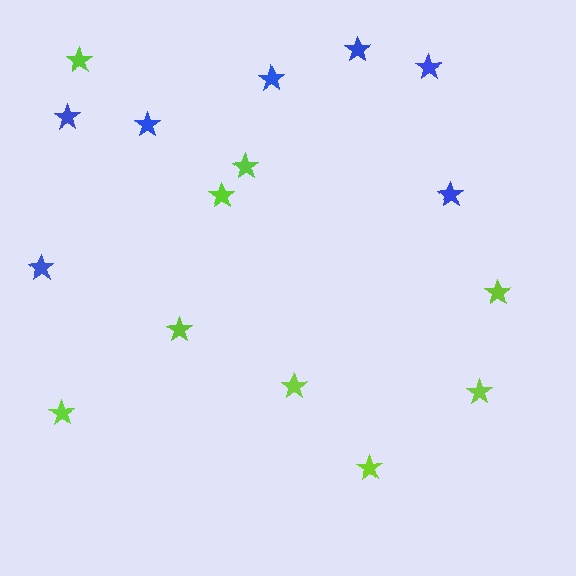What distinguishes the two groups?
There are 2 groups: one group of blue stars (7) and one group of lime stars (9).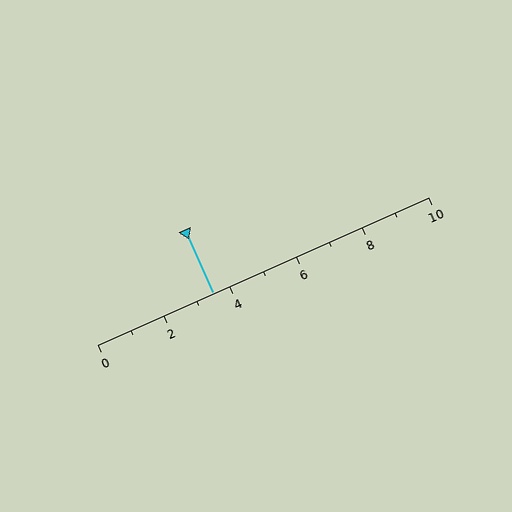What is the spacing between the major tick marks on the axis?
The major ticks are spaced 2 apart.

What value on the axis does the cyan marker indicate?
The marker indicates approximately 3.5.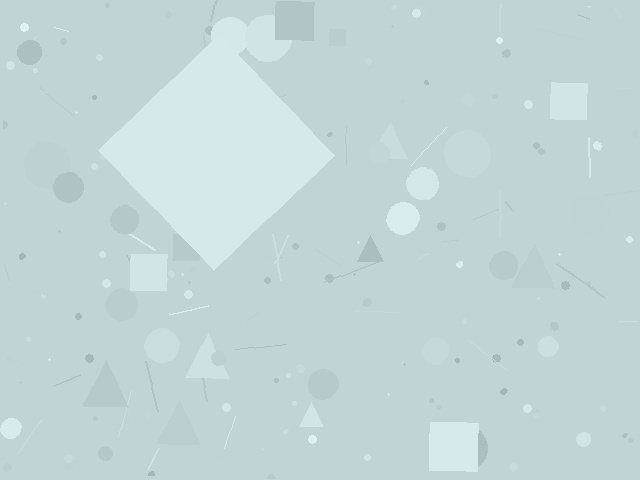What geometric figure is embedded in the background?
A diamond is embedded in the background.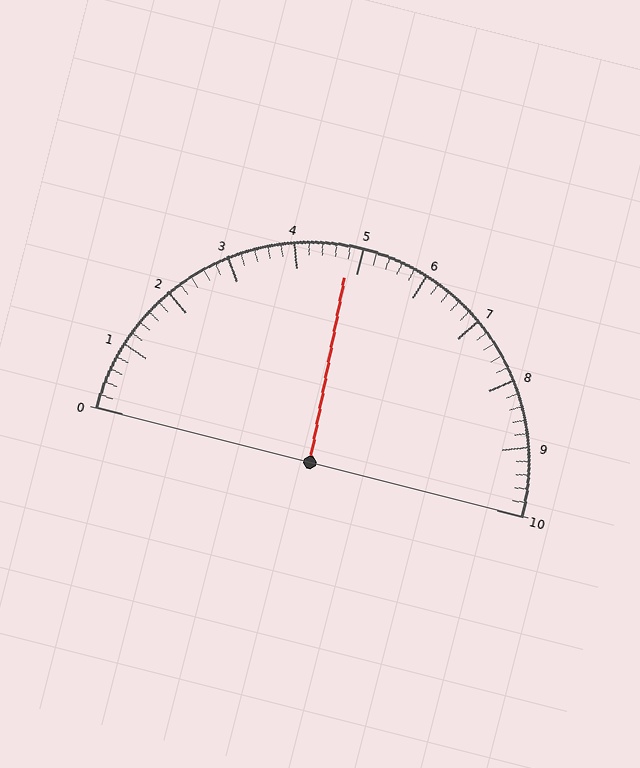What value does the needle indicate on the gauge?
The needle indicates approximately 4.8.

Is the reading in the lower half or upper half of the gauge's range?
The reading is in the lower half of the range (0 to 10).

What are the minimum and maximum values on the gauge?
The gauge ranges from 0 to 10.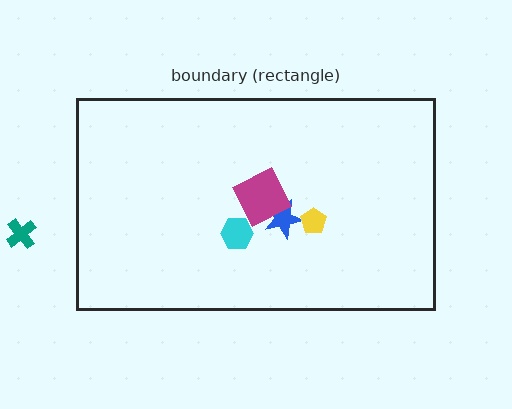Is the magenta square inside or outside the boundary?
Inside.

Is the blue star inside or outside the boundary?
Inside.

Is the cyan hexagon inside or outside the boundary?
Inside.